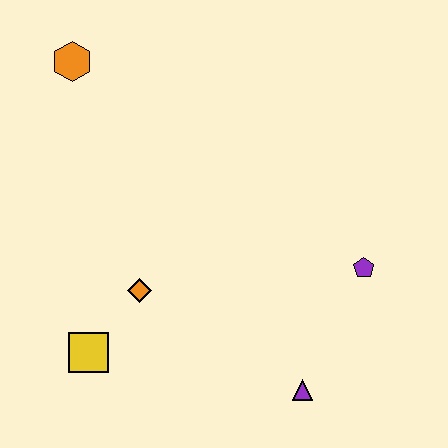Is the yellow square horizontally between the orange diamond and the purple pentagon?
No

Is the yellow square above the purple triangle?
Yes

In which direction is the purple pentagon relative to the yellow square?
The purple pentagon is to the right of the yellow square.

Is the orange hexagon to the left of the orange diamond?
Yes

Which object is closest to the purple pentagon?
The purple triangle is closest to the purple pentagon.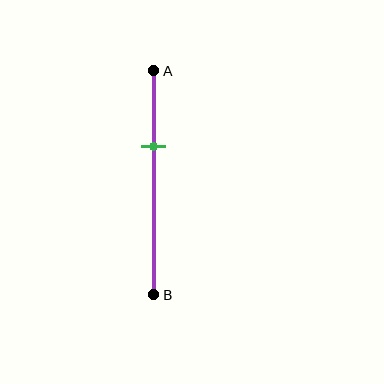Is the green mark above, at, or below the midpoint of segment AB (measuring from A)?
The green mark is above the midpoint of segment AB.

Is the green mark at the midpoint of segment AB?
No, the mark is at about 35% from A, not at the 50% midpoint.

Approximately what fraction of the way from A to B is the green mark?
The green mark is approximately 35% of the way from A to B.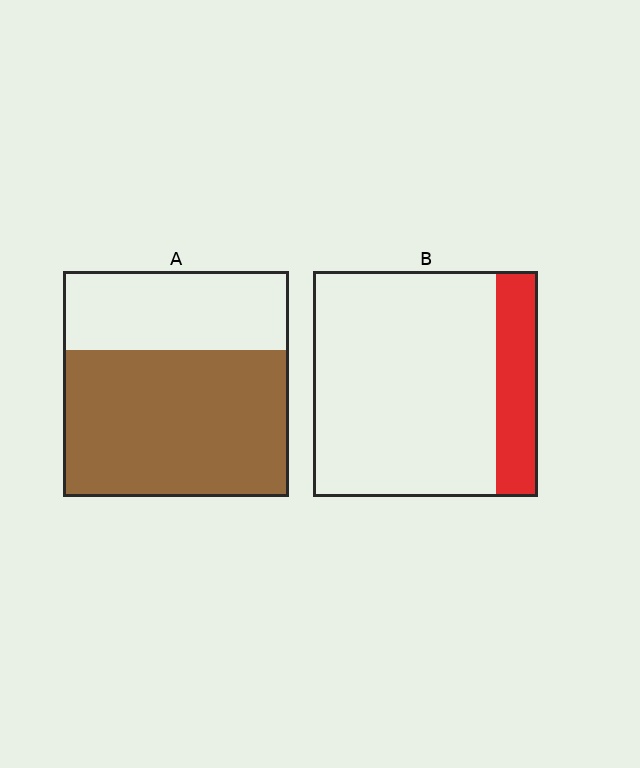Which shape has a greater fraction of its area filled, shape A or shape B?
Shape A.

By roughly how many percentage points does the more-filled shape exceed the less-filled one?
By roughly 45 percentage points (A over B).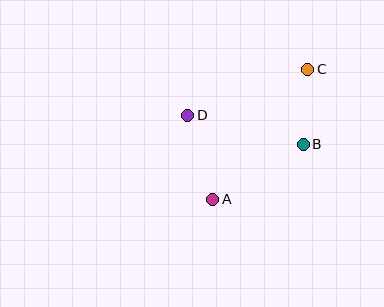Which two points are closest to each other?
Points B and C are closest to each other.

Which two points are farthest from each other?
Points A and C are farthest from each other.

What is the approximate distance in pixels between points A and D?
The distance between A and D is approximately 88 pixels.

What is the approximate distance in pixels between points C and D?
The distance between C and D is approximately 129 pixels.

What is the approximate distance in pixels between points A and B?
The distance between A and B is approximately 106 pixels.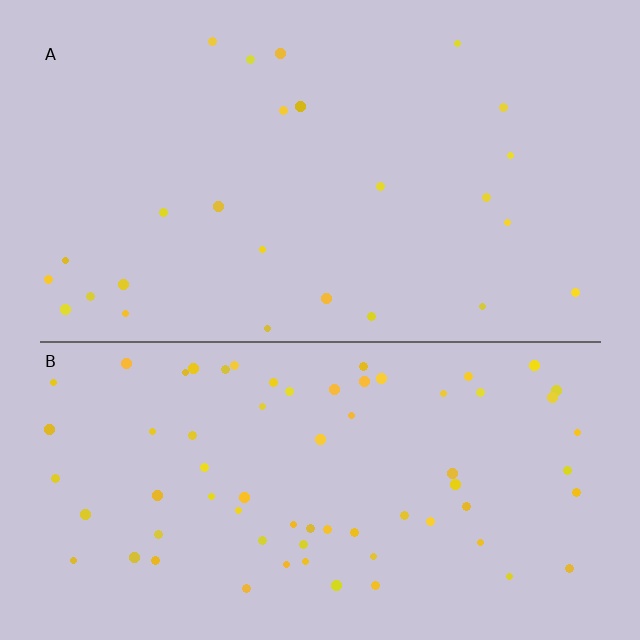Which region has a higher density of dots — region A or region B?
B (the bottom).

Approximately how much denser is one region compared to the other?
Approximately 2.7× — region B over region A.